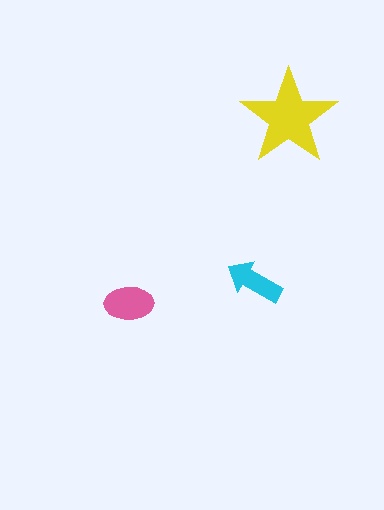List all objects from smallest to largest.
The cyan arrow, the pink ellipse, the yellow star.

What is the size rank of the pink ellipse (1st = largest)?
2nd.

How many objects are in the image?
There are 3 objects in the image.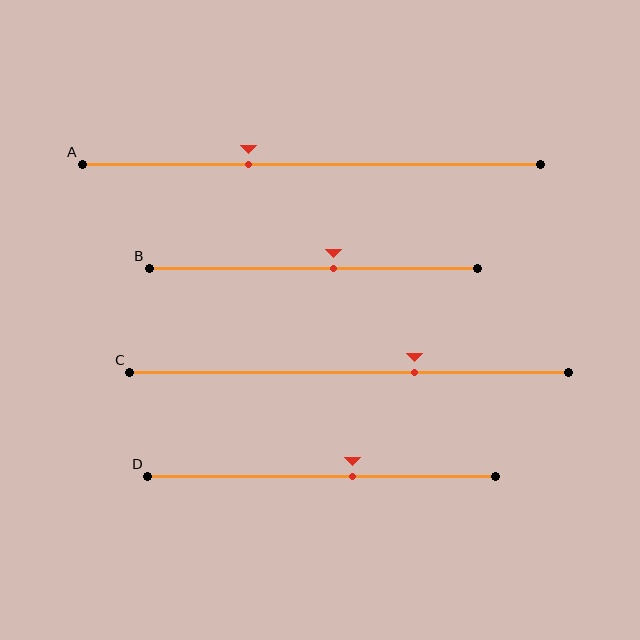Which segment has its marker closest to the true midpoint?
Segment B has its marker closest to the true midpoint.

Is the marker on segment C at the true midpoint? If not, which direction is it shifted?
No, the marker on segment C is shifted to the right by about 15% of the segment length.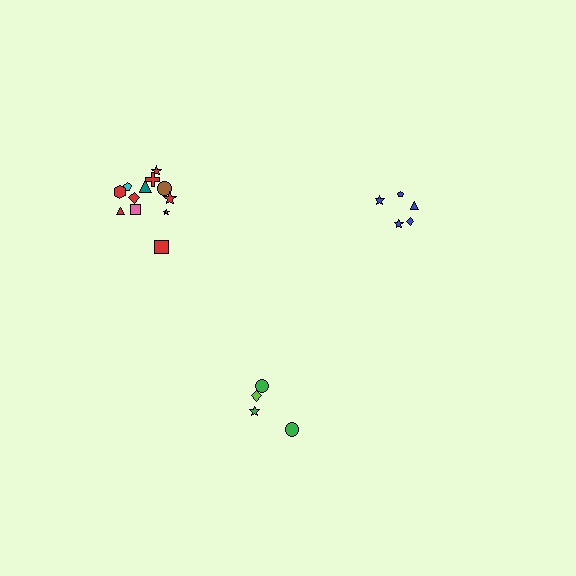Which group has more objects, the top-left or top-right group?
The top-left group.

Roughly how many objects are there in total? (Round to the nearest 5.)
Roughly 20 objects in total.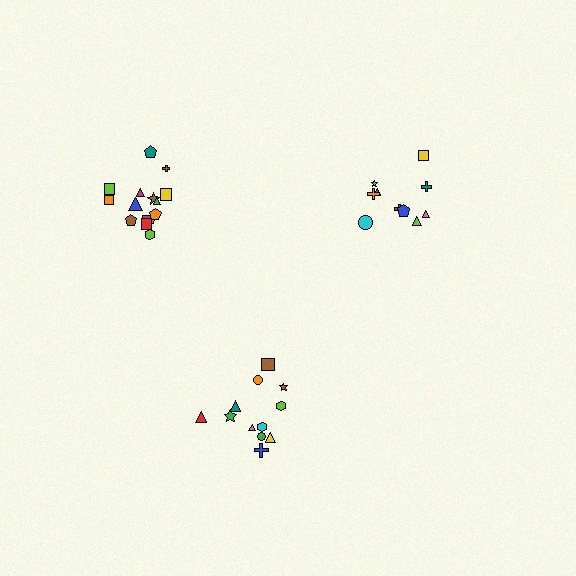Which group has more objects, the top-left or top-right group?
The top-left group.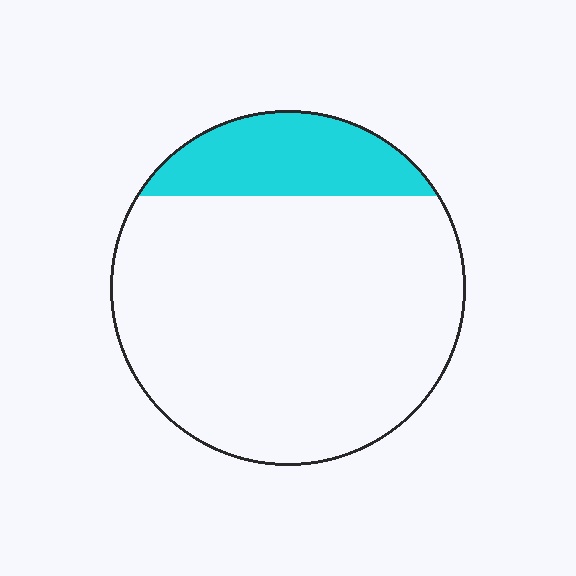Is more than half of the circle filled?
No.